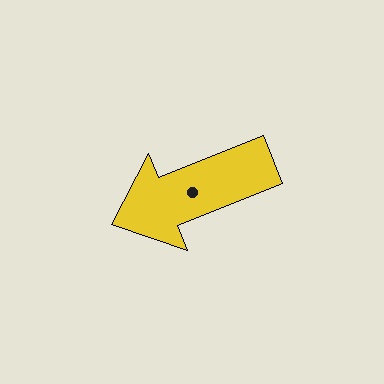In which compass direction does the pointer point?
West.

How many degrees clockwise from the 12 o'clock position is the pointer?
Approximately 248 degrees.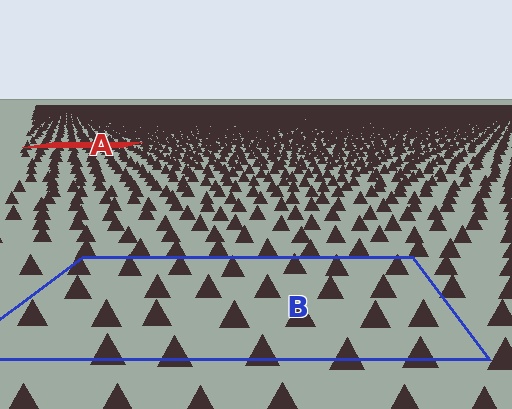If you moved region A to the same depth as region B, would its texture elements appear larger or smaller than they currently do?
They would appear larger. At a closer depth, the same texture elements are projected at a bigger on-screen size.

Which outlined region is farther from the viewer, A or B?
Region A is farther from the viewer — the texture elements inside it appear smaller and more densely packed.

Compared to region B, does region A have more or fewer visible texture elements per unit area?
Region A has more texture elements per unit area — they are packed more densely because it is farther away.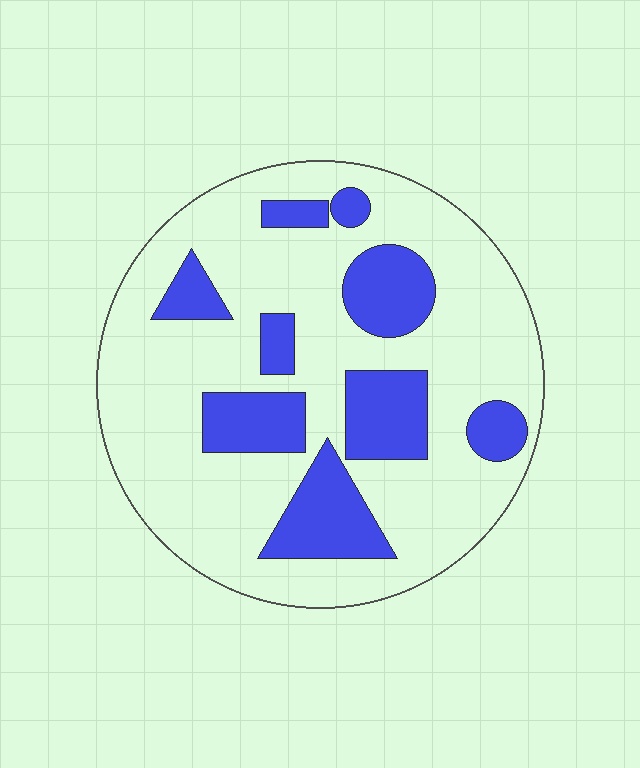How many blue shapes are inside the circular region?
9.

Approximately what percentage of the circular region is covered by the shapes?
Approximately 25%.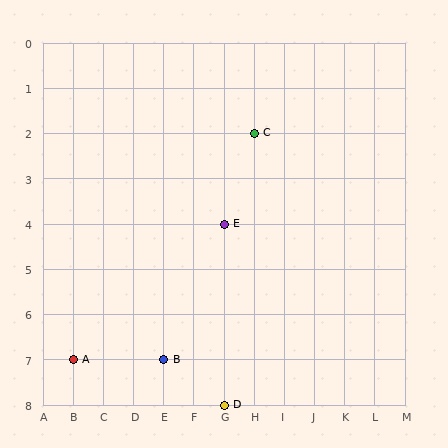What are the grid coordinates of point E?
Point E is at grid coordinates (G, 4).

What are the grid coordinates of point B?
Point B is at grid coordinates (E, 7).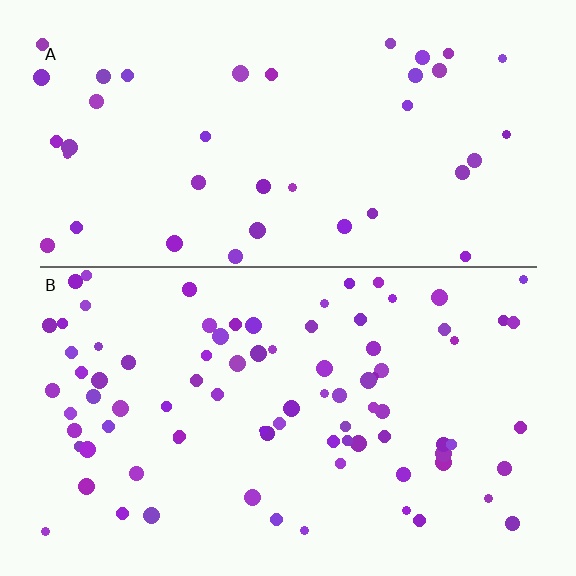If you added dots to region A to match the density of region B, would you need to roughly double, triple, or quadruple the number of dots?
Approximately double.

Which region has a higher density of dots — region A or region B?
B (the bottom).